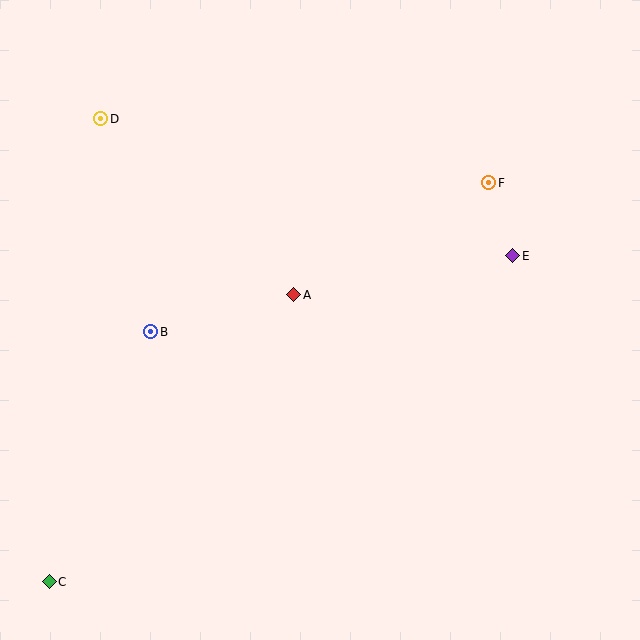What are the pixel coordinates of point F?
Point F is at (489, 183).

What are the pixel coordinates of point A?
Point A is at (294, 295).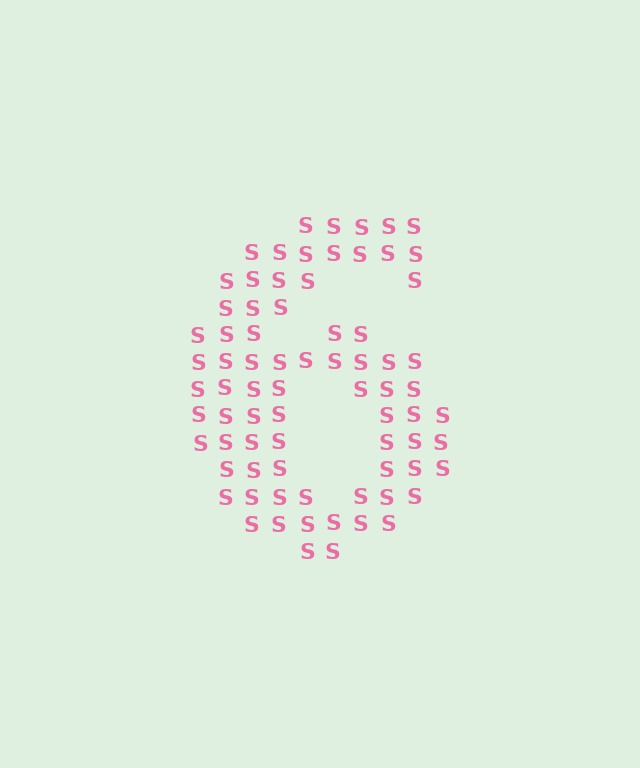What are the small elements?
The small elements are letter S's.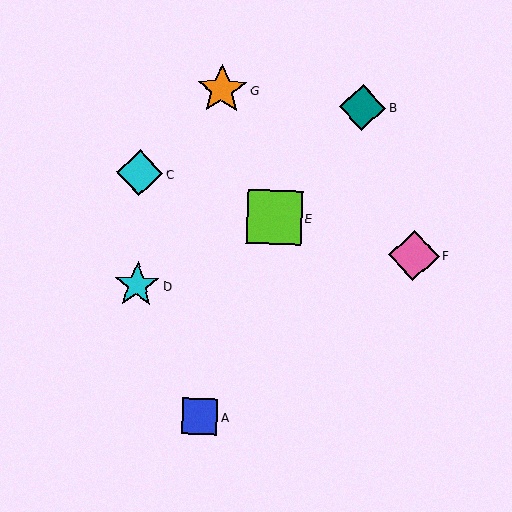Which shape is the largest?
The lime square (labeled E) is the largest.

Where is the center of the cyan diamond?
The center of the cyan diamond is at (140, 173).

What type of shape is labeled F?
Shape F is a pink diamond.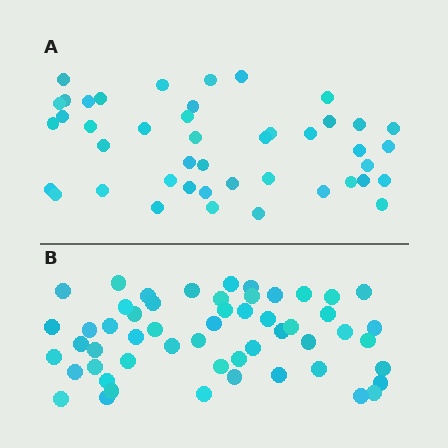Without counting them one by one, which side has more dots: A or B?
Region B (the bottom region) has more dots.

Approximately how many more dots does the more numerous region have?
Region B has roughly 10 or so more dots than region A.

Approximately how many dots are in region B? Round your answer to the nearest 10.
About 50 dots. (The exact count is 54, which rounds to 50.)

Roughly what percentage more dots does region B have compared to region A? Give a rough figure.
About 25% more.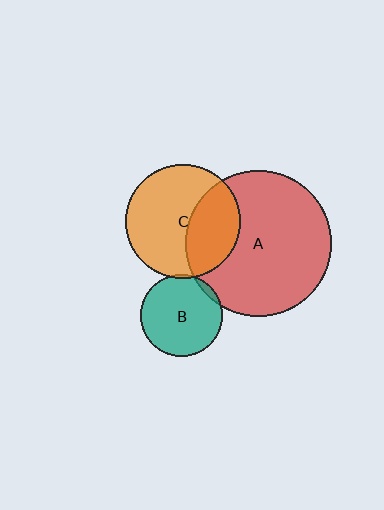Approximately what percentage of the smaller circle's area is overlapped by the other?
Approximately 5%.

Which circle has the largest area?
Circle A (red).